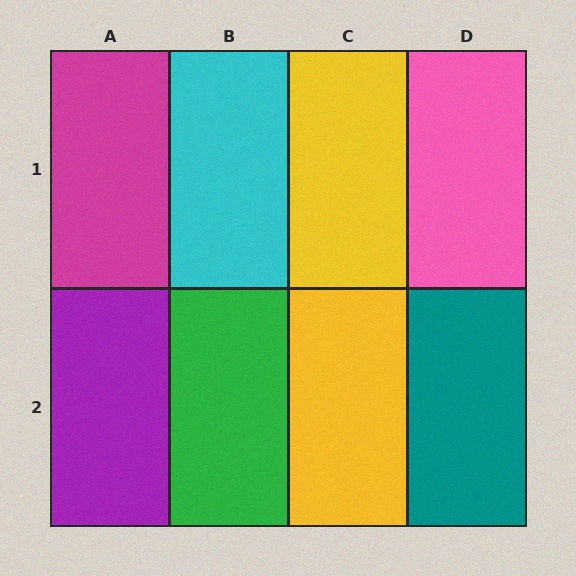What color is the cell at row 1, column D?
Pink.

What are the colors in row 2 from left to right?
Purple, green, yellow, teal.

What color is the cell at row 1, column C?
Yellow.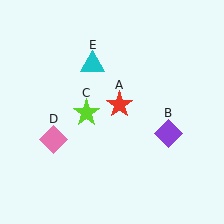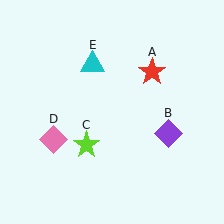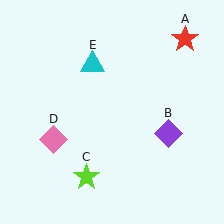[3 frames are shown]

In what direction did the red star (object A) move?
The red star (object A) moved up and to the right.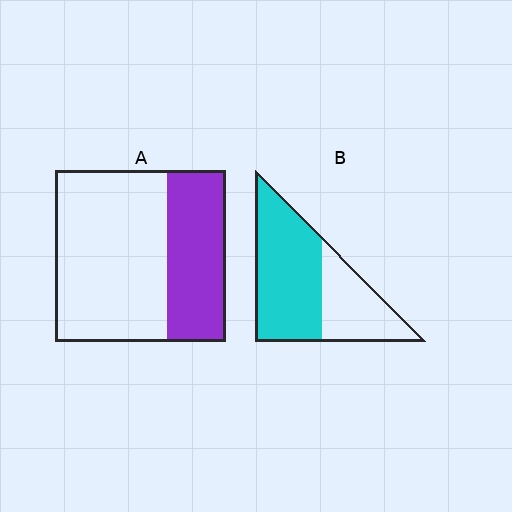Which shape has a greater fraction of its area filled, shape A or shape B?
Shape B.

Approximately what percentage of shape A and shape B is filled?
A is approximately 35% and B is approximately 65%.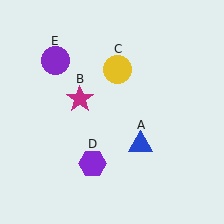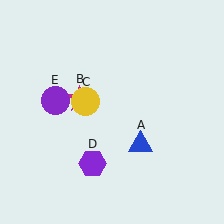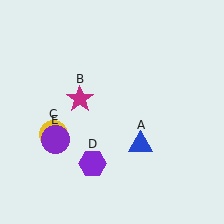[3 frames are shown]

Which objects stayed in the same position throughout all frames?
Blue triangle (object A) and magenta star (object B) and purple hexagon (object D) remained stationary.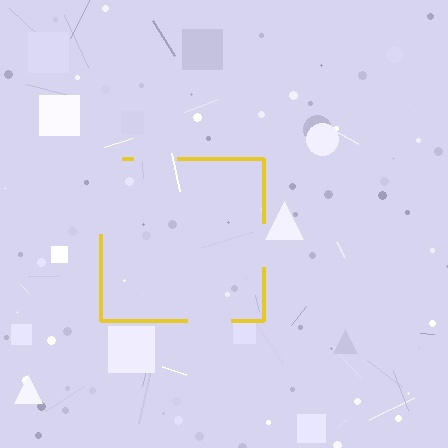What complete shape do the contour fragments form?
The contour fragments form a square.